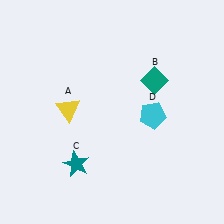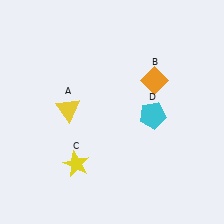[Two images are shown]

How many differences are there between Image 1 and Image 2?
There are 2 differences between the two images.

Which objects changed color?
B changed from teal to orange. C changed from teal to yellow.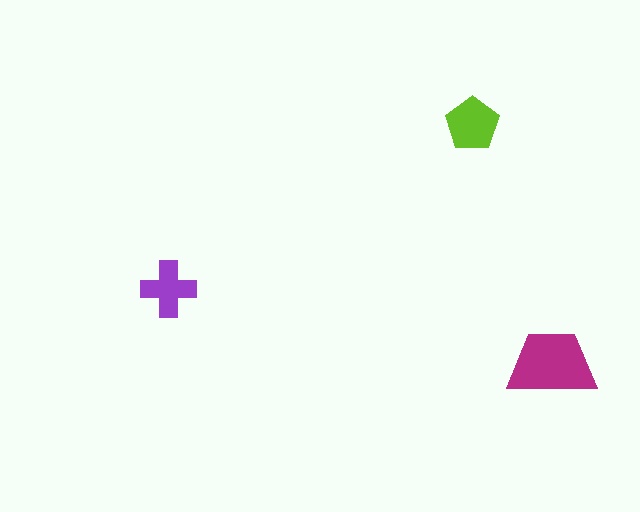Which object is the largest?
The magenta trapezoid.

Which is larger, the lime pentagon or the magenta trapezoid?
The magenta trapezoid.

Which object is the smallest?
The purple cross.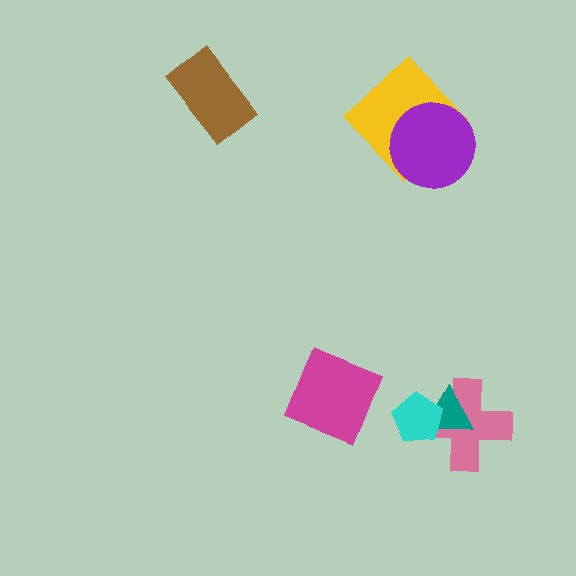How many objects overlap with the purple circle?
1 object overlaps with the purple circle.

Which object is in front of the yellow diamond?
The purple circle is in front of the yellow diamond.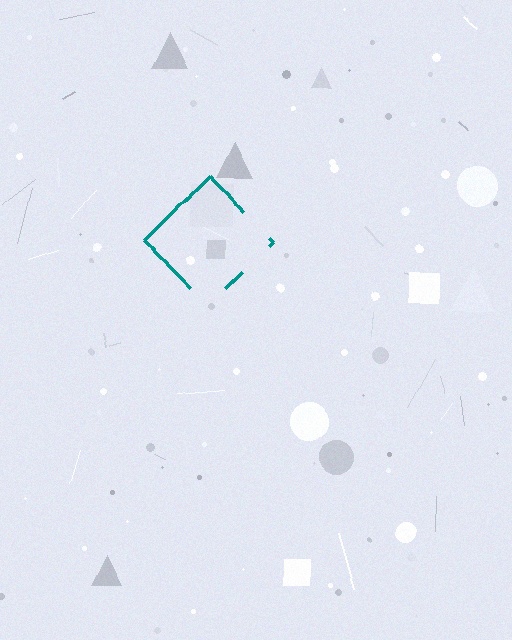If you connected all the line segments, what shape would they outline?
They would outline a diamond.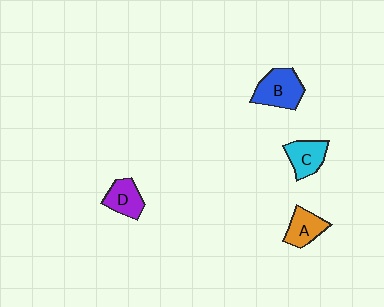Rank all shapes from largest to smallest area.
From largest to smallest: B (blue), C (cyan), D (purple), A (orange).